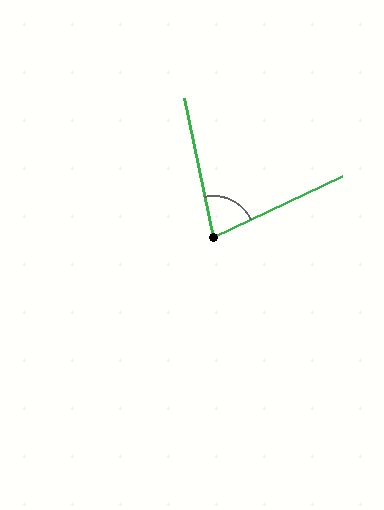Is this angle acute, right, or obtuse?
It is acute.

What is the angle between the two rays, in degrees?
Approximately 77 degrees.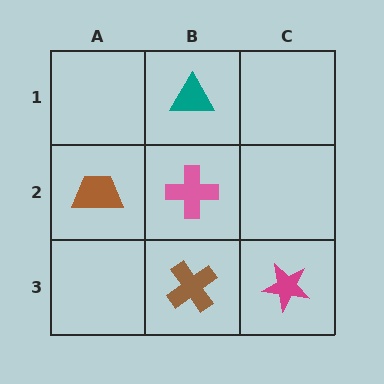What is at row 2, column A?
A brown trapezoid.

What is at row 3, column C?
A magenta star.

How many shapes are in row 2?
2 shapes.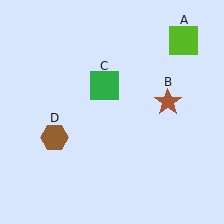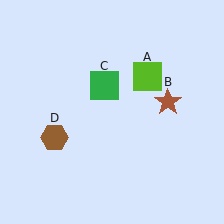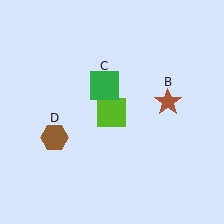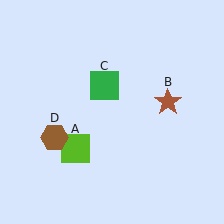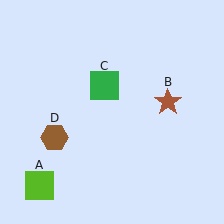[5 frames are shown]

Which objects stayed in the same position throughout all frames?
Brown star (object B) and green square (object C) and brown hexagon (object D) remained stationary.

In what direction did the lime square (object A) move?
The lime square (object A) moved down and to the left.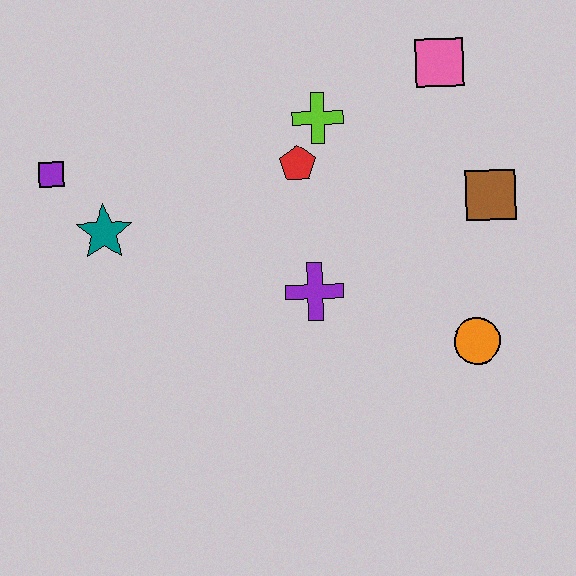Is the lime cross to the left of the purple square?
No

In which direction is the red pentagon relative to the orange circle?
The red pentagon is above the orange circle.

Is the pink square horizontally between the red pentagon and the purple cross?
No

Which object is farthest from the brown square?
The purple square is farthest from the brown square.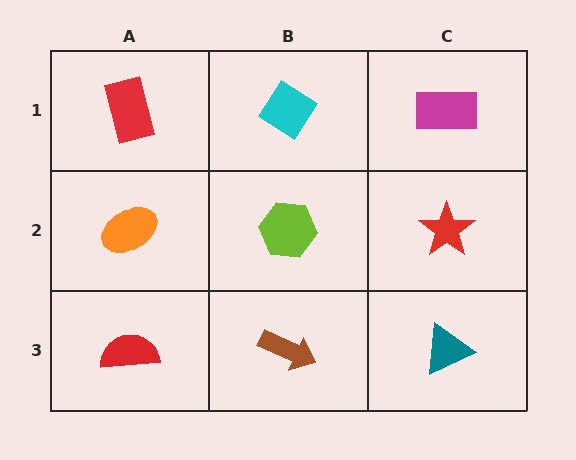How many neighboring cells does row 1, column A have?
2.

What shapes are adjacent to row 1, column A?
An orange ellipse (row 2, column A), a cyan diamond (row 1, column B).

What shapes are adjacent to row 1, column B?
A lime hexagon (row 2, column B), a red rectangle (row 1, column A), a magenta rectangle (row 1, column C).